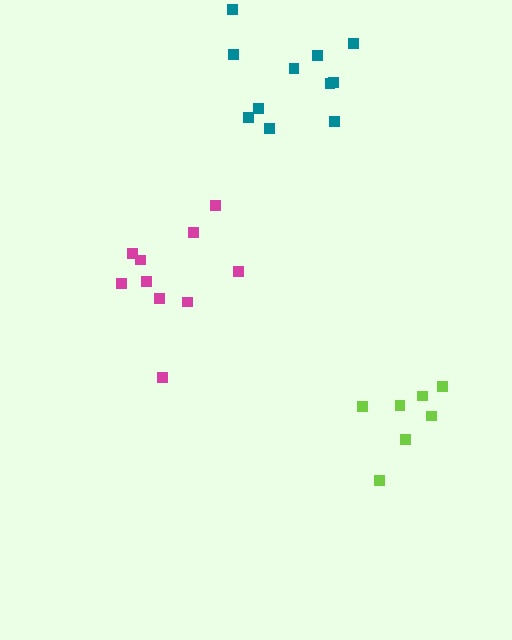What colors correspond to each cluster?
The clusters are colored: teal, lime, magenta.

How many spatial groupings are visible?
There are 3 spatial groupings.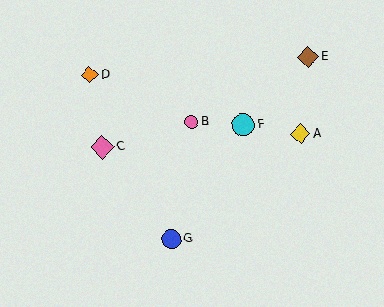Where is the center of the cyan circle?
The center of the cyan circle is at (243, 125).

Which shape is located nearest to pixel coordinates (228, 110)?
The cyan circle (labeled F) at (243, 125) is nearest to that location.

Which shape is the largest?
The pink diamond (labeled C) is the largest.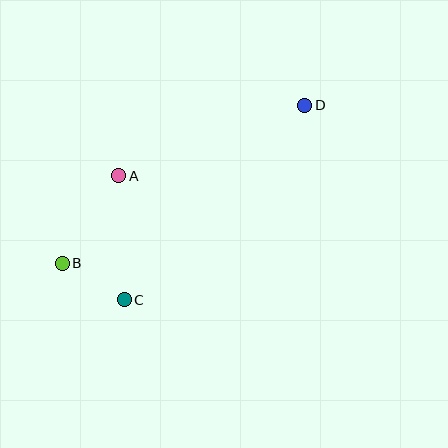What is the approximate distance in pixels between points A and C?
The distance between A and C is approximately 124 pixels.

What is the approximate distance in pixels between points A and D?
The distance between A and D is approximately 199 pixels.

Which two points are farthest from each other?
Points B and D are farthest from each other.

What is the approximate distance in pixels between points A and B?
The distance between A and B is approximately 104 pixels.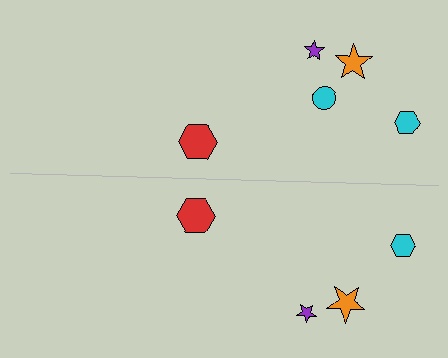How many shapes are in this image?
There are 9 shapes in this image.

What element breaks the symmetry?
A cyan circle is missing from the bottom side.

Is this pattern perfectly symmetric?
No, the pattern is not perfectly symmetric. A cyan circle is missing from the bottom side.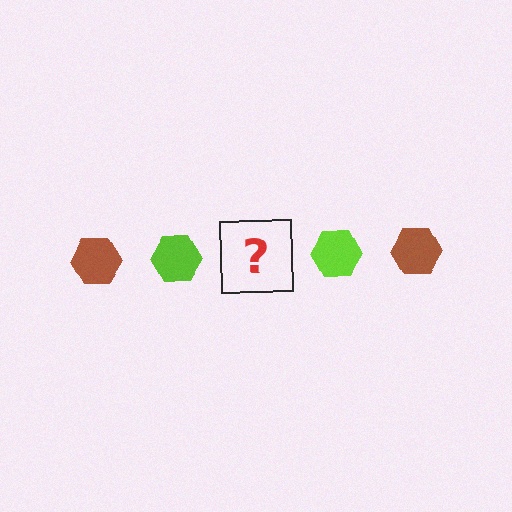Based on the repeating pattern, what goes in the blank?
The blank should be a brown hexagon.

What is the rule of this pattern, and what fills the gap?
The rule is that the pattern cycles through brown, lime hexagons. The gap should be filled with a brown hexagon.